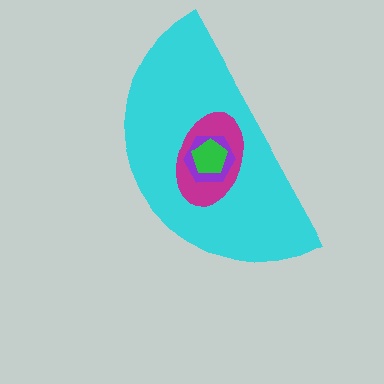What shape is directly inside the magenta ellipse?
The purple hexagon.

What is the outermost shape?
The cyan semicircle.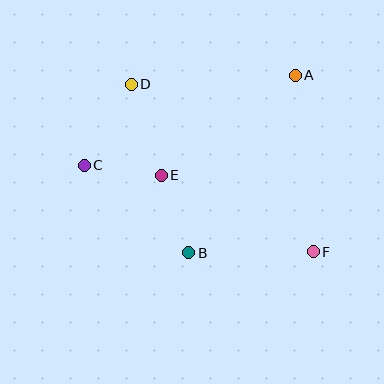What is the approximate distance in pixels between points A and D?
The distance between A and D is approximately 164 pixels.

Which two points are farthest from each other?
Points D and F are farthest from each other.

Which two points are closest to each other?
Points C and E are closest to each other.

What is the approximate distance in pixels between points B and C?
The distance between B and C is approximately 136 pixels.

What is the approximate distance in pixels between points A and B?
The distance between A and B is approximately 207 pixels.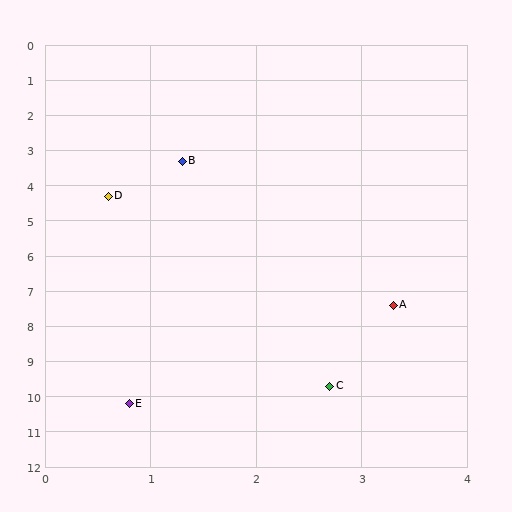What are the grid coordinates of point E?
Point E is at approximately (0.8, 10.2).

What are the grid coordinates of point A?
Point A is at approximately (3.3, 7.4).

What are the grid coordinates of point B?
Point B is at approximately (1.3, 3.3).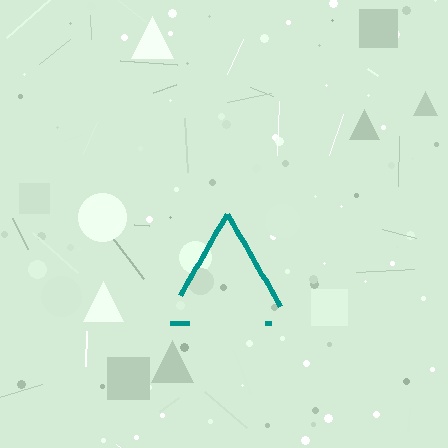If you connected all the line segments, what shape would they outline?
They would outline a triangle.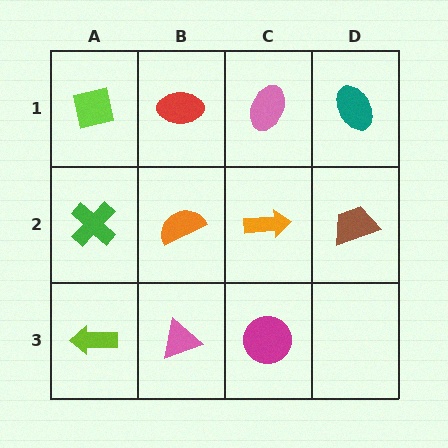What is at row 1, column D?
A teal ellipse.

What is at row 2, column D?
A brown trapezoid.